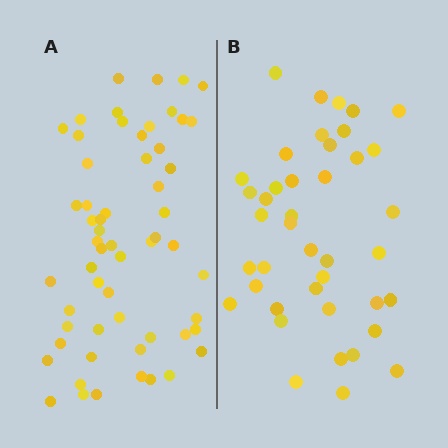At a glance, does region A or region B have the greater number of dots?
Region A (the left region) has more dots.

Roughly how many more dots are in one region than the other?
Region A has approximately 15 more dots than region B.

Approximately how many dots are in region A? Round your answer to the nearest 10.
About 60 dots. (The exact count is 58, which rounds to 60.)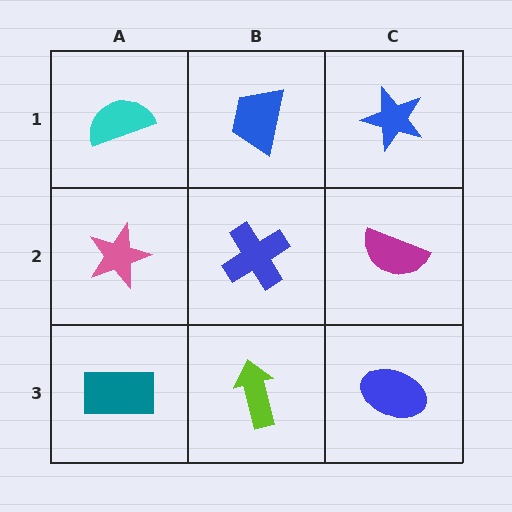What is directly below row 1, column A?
A pink star.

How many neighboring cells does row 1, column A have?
2.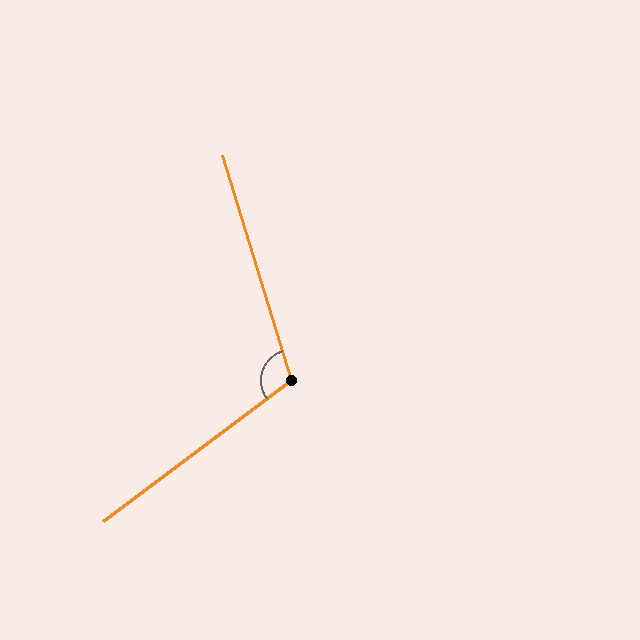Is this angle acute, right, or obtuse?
It is obtuse.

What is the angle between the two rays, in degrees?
Approximately 110 degrees.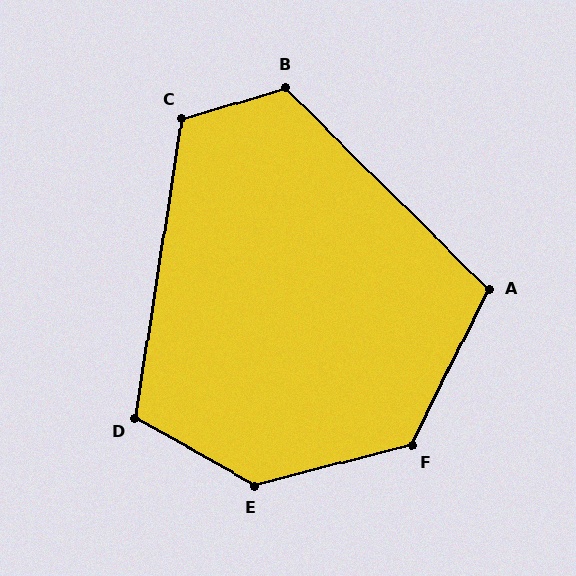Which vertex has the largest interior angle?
E, at approximately 136 degrees.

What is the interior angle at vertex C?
Approximately 115 degrees (obtuse).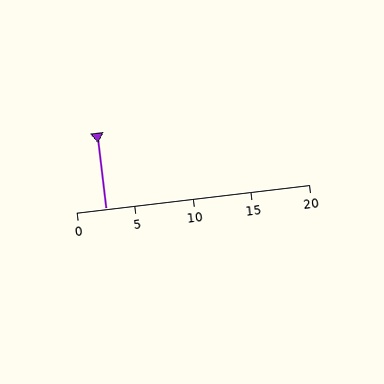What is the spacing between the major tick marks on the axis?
The major ticks are spaced 5 apart.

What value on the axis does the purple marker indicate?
The marker indicates approximately 2.5.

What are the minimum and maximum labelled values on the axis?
The axis runs from 0 to 20.